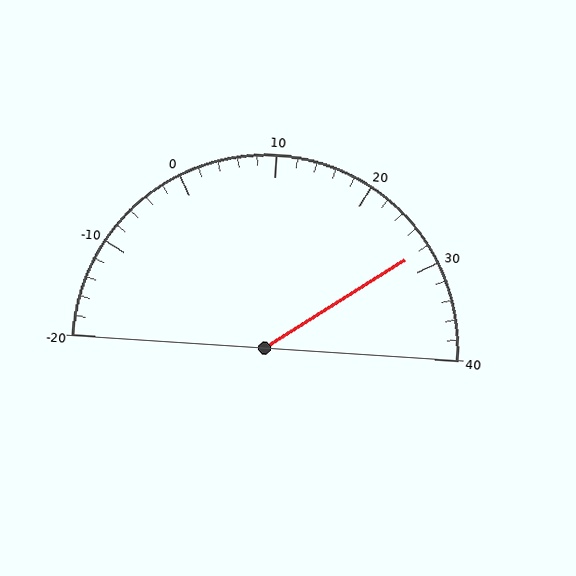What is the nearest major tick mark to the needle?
The nearest major tick mark is 30.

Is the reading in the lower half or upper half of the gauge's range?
The reading is in the upper half of the range (-20 to 40).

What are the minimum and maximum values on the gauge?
The gauge ranges from -20 to 40.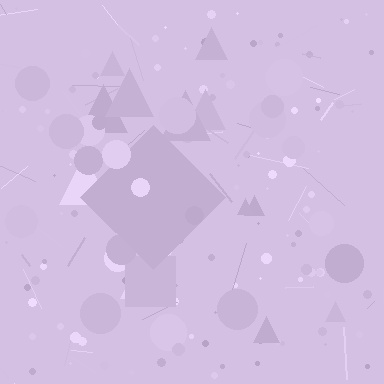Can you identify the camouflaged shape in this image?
The camouflaged shape is a diamond.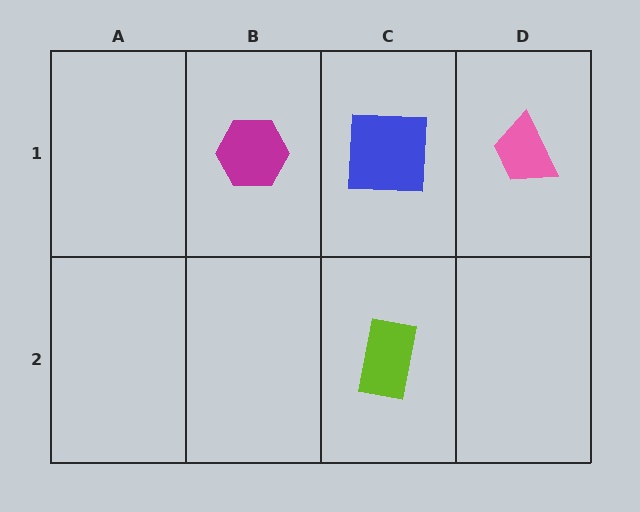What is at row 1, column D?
A pink trapezoid.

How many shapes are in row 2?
1 shape.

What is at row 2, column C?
A lime rectangle.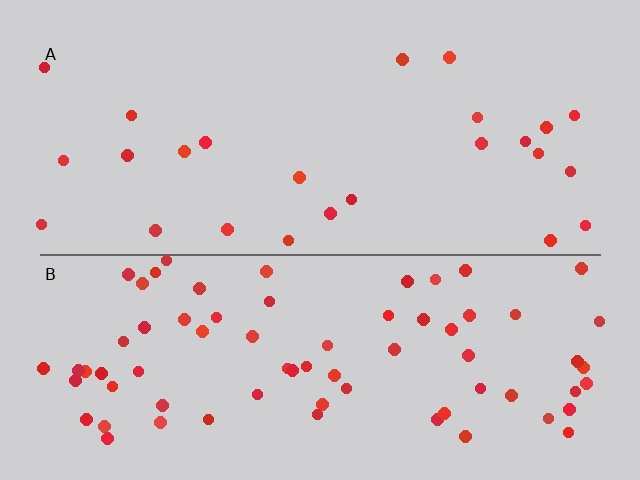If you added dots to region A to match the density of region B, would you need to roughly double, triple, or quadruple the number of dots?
Approximately triple.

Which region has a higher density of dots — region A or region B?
B (the bottom).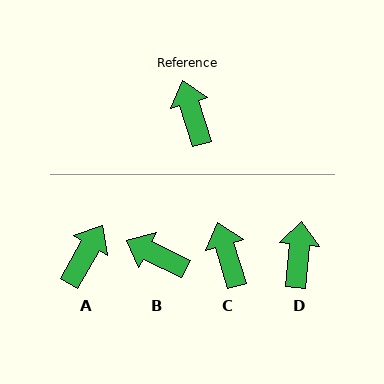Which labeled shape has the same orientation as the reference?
C.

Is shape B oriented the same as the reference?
No, it is off by about 47 degrees.